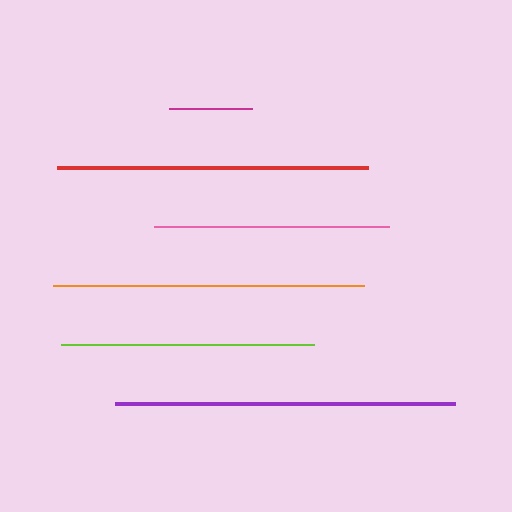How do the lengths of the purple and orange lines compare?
The purple and orange lines are approximately the same length.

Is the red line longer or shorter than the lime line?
The red line is longer than the lime line.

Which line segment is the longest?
The purple line is the longest at approximately 340 pixels.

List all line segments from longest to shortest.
From longest to shortest: purple, orange, red, lime, pink, magenta.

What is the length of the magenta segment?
The magenta segment is approximately 83 pixels long.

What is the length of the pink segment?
The pink segment is approximately 235 pixels long.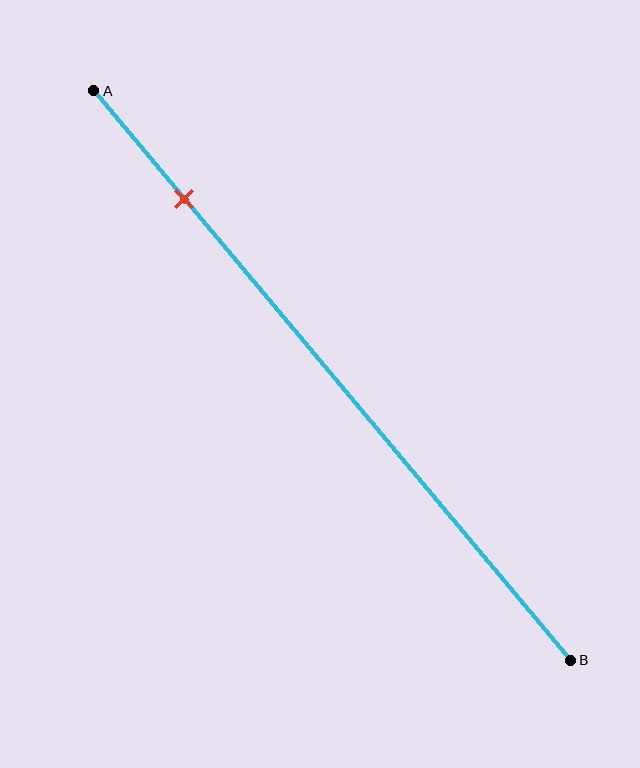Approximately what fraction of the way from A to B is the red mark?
The red mark is approximately 20% of the way from A to B.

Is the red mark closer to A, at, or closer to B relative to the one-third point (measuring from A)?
The red mark is closer to point A than the one-third point of segment AB.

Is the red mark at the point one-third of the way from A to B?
No, the mark is at about 20% from A, not at the 33% one-third point.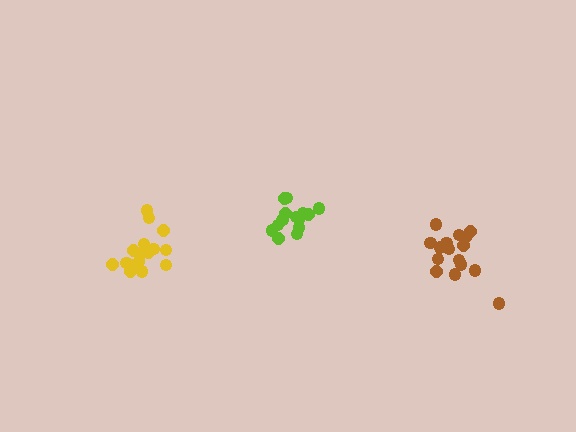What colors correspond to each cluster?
The clusters are colored: lime, brown, yellow.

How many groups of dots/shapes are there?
There are 3 groups.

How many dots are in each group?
Group 1: 14 dots, Group 2: 16 dots, Group 3: 16 dots (46 total).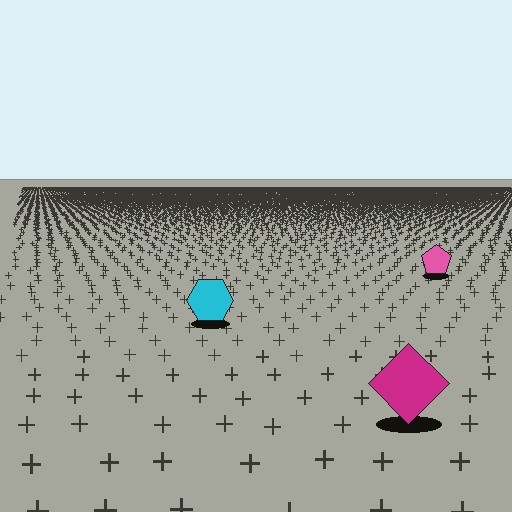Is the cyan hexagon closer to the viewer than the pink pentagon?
Yes. The cyan hexagon is closer — you can tell from the texture gradient: the ground texture is coarser near it.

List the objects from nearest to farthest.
From nearest to farthest: the magenta diamond, the cyan hexagon, the pink pentagon.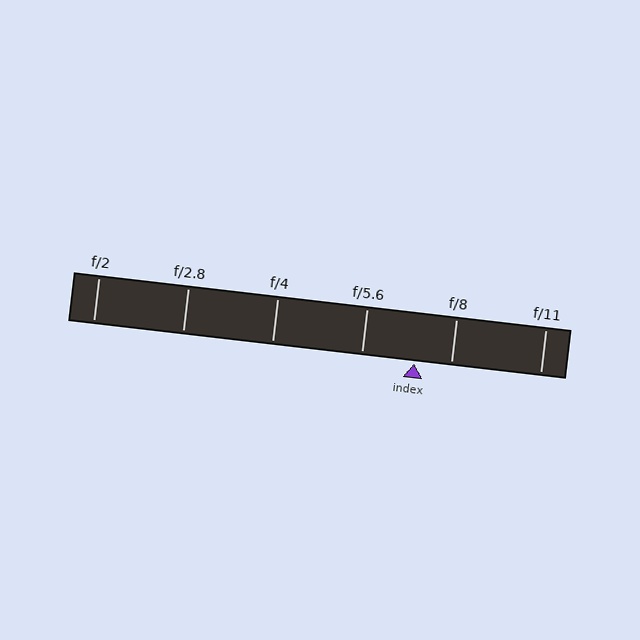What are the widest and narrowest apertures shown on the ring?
The widest aperture shown is f/2 and the narrowest is f/11.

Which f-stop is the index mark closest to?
The index mark is closest to f/8.